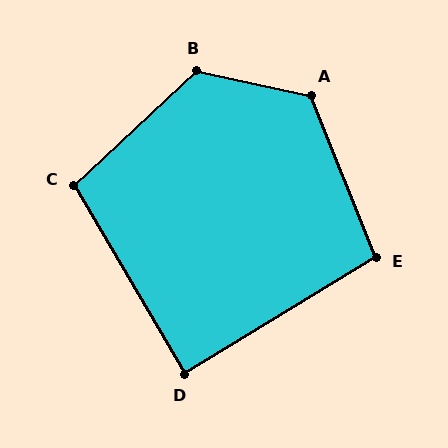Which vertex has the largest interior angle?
B, at approximately 125 degrees.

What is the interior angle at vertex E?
Approximately 100 degrees (obtuse).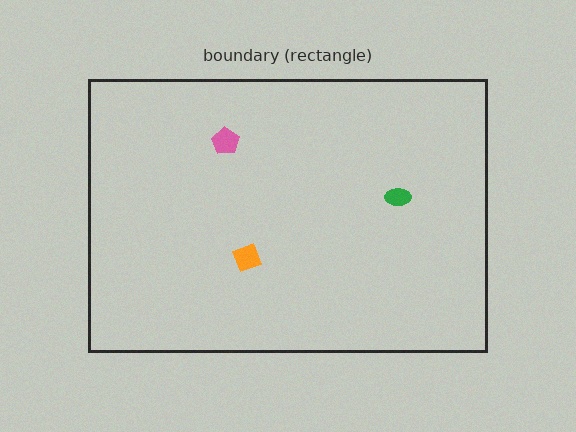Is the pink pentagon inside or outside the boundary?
Inside.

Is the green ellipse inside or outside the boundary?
Inside.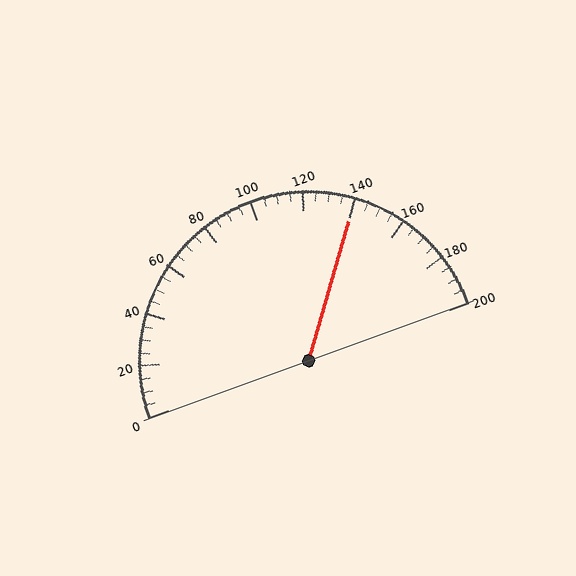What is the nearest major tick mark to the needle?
The nearest major tick mark is 140.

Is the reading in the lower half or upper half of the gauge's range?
The reading is in the upper half of the range (0 to 200).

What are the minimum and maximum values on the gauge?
The gauge ranges from 0 to 200.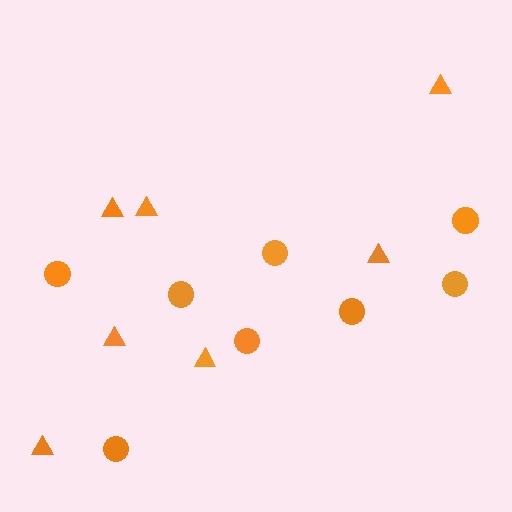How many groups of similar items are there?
There are 2 groups: one group of triangles (7) and one group of circles (8).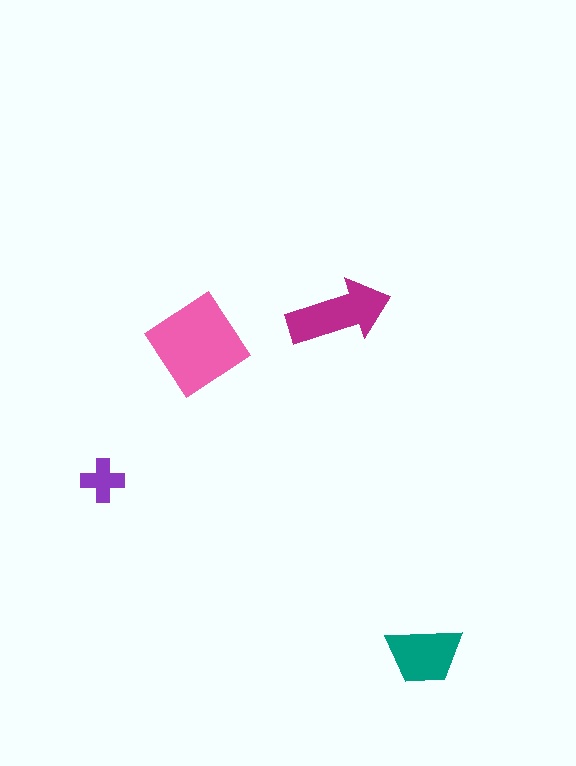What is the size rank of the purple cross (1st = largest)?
4th.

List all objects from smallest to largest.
The purple cross, the teal trapezoid, the magenta arrow, the pink diamond.